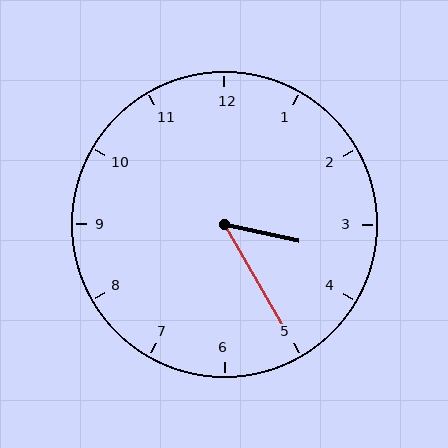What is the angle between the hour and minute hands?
Approximately 48 degrees.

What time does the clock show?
3:25.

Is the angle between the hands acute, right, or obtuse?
It is acute.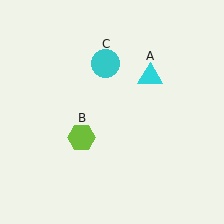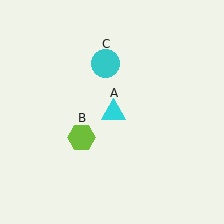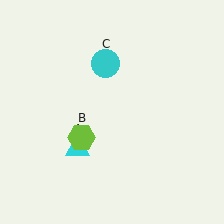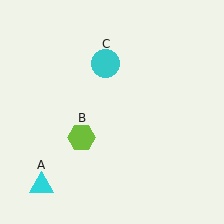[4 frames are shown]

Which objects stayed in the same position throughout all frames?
Lime hexagon (object B) and cyan circle (object C) remained stationary.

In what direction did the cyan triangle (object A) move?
The cyan triangle (object A) moved down and to the left.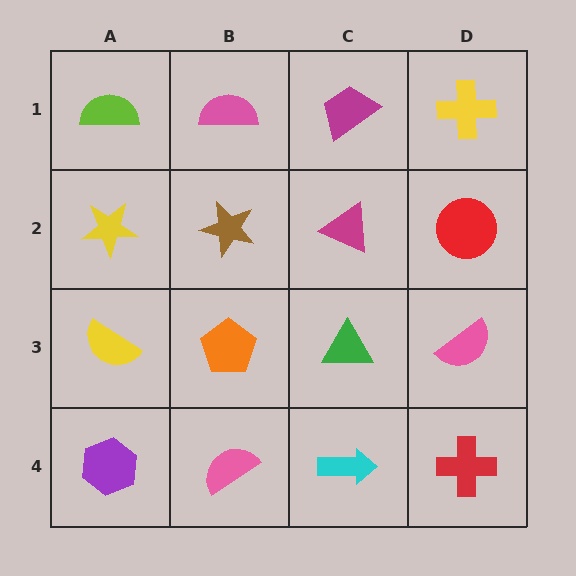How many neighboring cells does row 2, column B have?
4.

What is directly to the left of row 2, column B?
A yellow star.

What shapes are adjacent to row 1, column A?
A yellow star (row 2, column A), a pink semicircle (row 1, column B).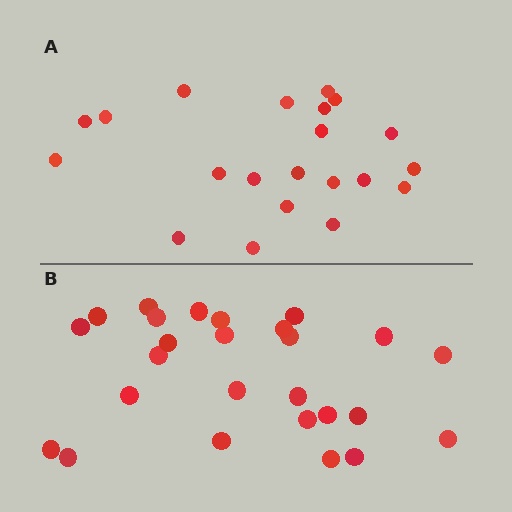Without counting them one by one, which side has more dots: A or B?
Region B (the bottom region) has more dots.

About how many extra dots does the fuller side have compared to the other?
Region B has about 5 more dots than region A.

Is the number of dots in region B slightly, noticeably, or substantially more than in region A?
Region B has only slightly more — the two regions are fairly close. The ratio is roughly 1.2 to 1.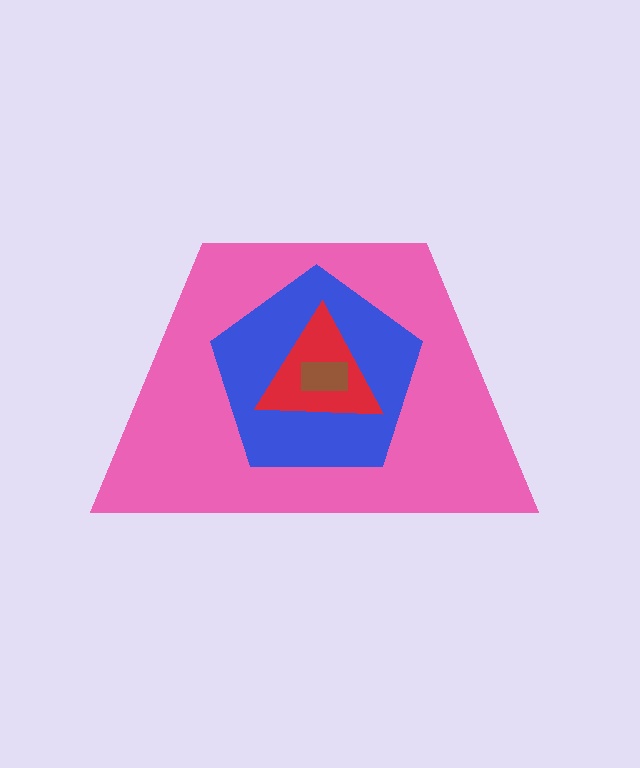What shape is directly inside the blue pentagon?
The red triangle.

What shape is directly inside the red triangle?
The brown rectangle.